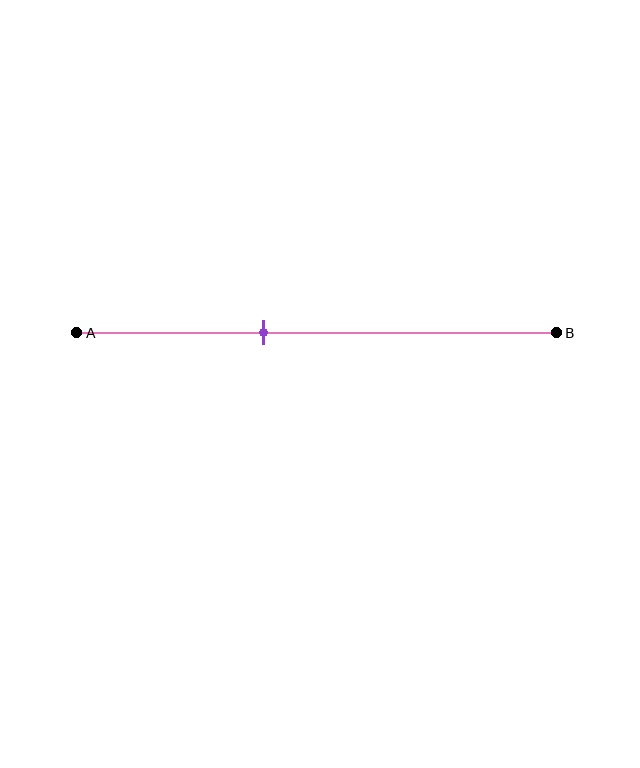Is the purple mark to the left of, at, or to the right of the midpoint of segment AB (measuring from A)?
The purple mark is to the left of the midpoint of segment AB.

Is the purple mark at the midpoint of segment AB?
No, the mark is at about 40% from A, not at the 50% midpoint.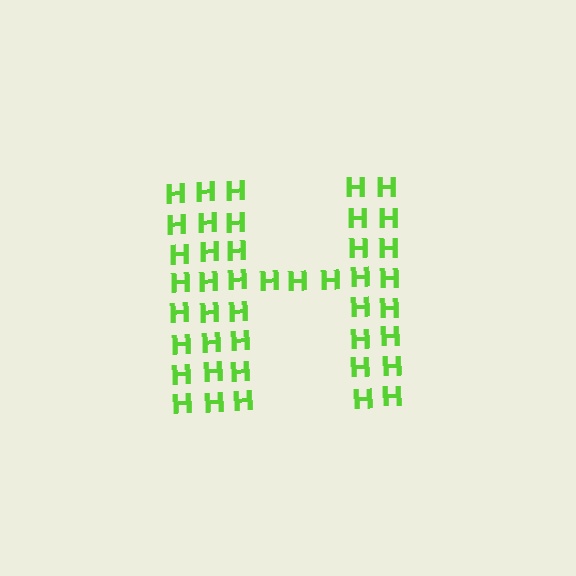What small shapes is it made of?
It is made of small letter H's.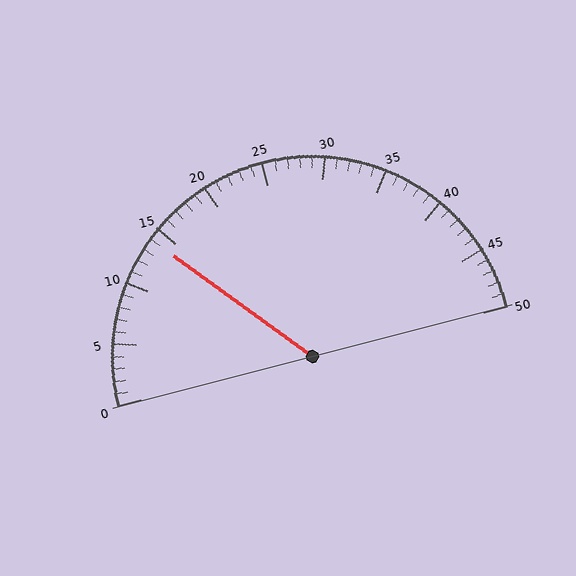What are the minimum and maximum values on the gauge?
The gauge ranges from 0 to 50.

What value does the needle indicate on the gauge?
The needle indicates approximately 14.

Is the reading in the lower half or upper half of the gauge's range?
The reading is in the lower half of the range (0 to 50).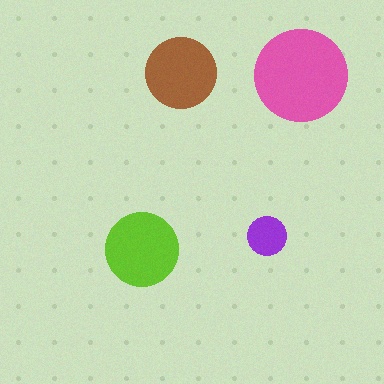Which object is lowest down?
The lime circle is bottommost.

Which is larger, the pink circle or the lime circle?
The pink one.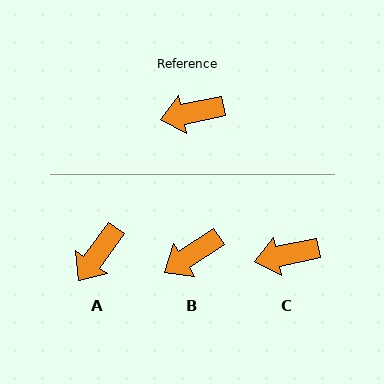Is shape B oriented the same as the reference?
No, it is off by about 21 degrees.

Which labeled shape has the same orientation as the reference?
C.